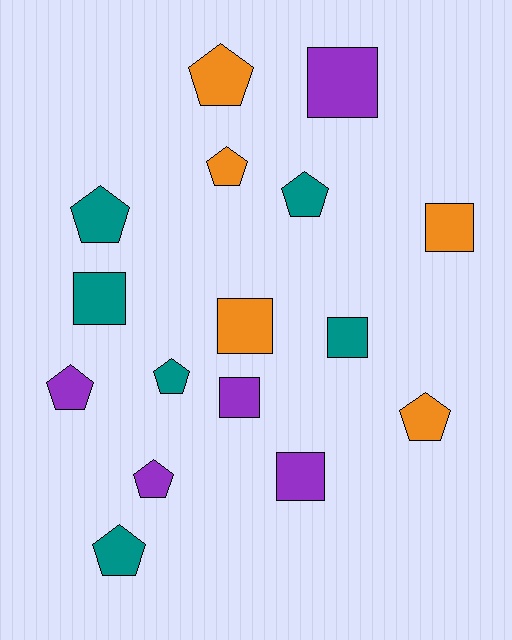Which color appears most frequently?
Teal, with 6 objects.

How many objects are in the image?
There are 16 objects.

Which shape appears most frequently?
Pentagon, with 9 objects.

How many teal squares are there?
There are 2 teal squares.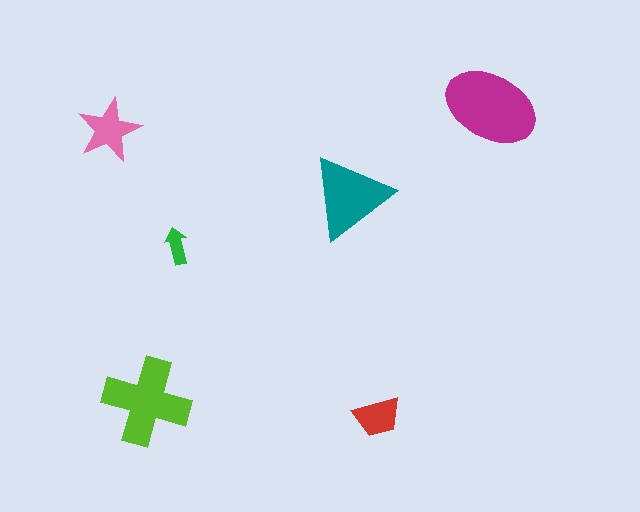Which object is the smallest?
The green arrow.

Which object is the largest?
The magenta ellipse.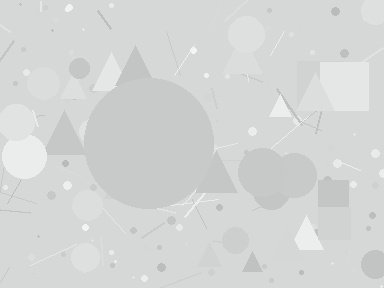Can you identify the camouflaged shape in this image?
The camouflaged shape is a circle.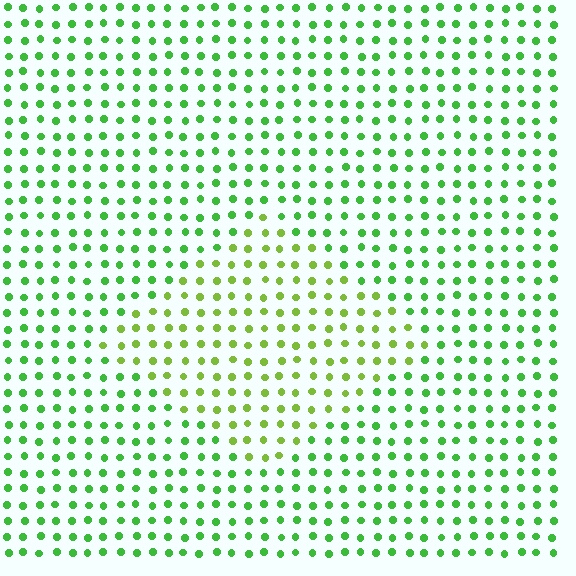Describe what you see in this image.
The image is filled with small green elements in a uniform arrangement. A diamond-shaped region is visible where the elements are tinted to a slightly different hue, forming a subtle color boundary.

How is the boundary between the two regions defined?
The boundary is defined purely by a slight shift in hue (about 31 degrees). Spacing, size, and orientation are identical on both sides.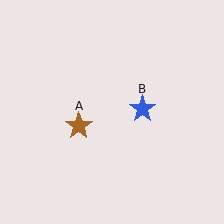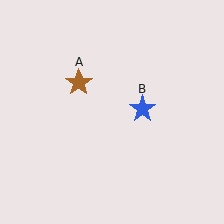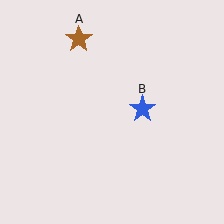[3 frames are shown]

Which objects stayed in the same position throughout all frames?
Blue star (object B) remained stationary.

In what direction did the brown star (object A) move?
The brown star (object A) moved up.